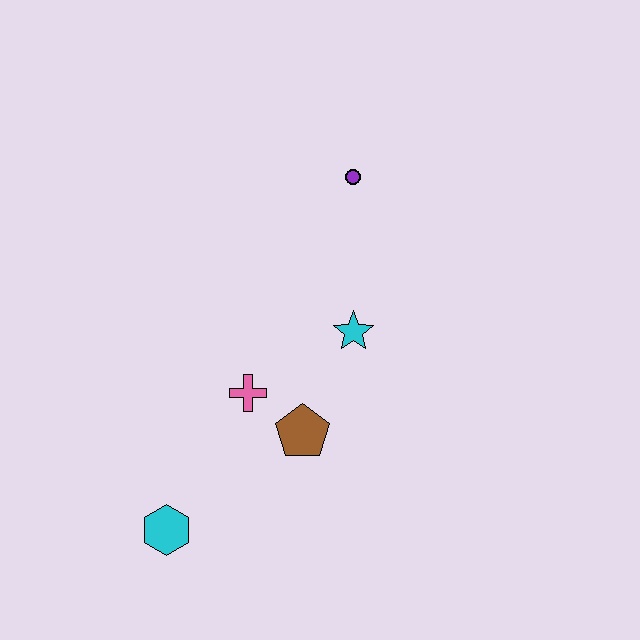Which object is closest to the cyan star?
The brown pentagon is closest to the cyan star.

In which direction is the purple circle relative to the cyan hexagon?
The purple circle is above the cyan hexagon.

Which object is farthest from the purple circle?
The cyan hexagon is farthest from the purple circle.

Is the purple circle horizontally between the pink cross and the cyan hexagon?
No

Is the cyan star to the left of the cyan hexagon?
No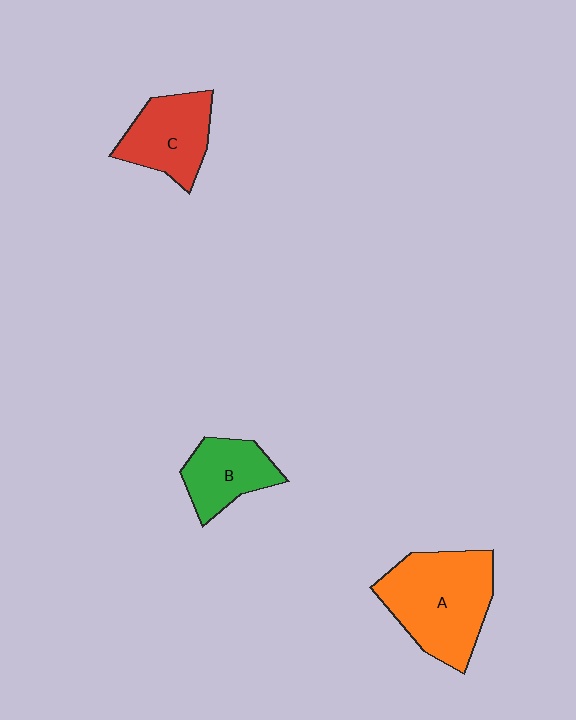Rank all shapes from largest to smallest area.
From largest to smallest: A (orange), C (red), B (green).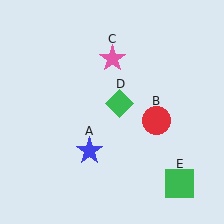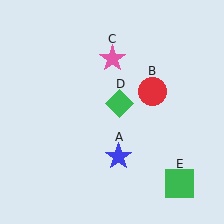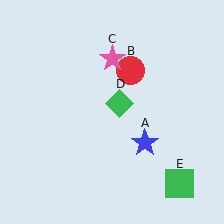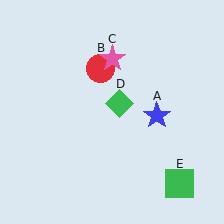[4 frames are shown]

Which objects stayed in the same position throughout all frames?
Pink star (object C) and green diamond (object D) and green square (object E) remained stationary.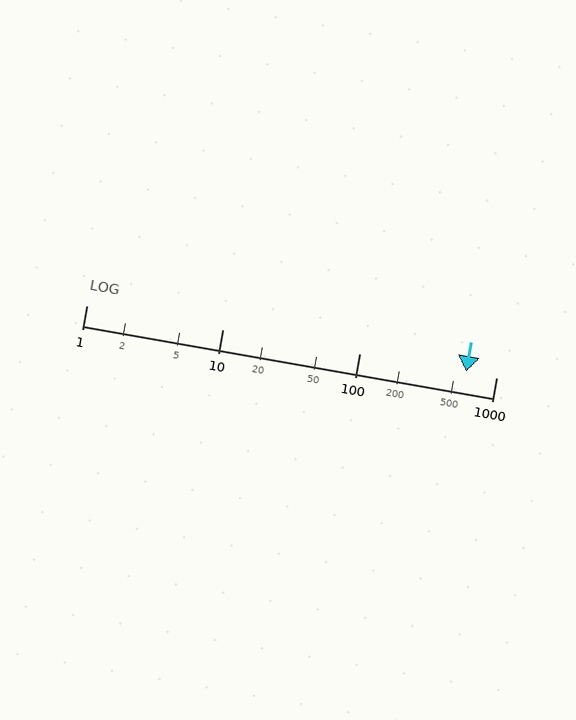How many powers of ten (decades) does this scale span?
The scale spans 3 decades, from 1 to 1000.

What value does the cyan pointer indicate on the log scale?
The pointer indicates approximately 600.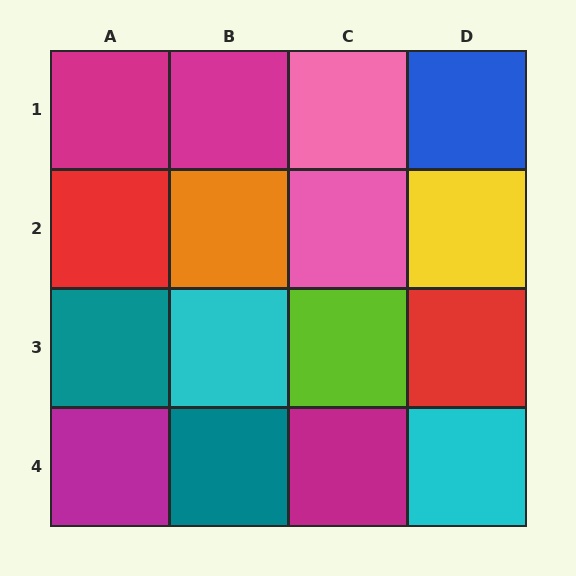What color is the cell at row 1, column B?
Magenta.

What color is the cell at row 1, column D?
Blue.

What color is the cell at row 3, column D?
Red.